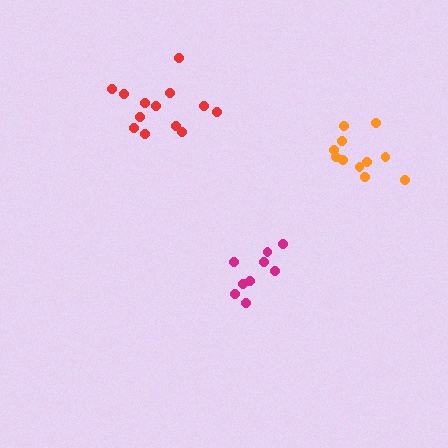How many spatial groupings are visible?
There are 3 spatial groupings.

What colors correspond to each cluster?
The clusters are colored: magenta, red, orange.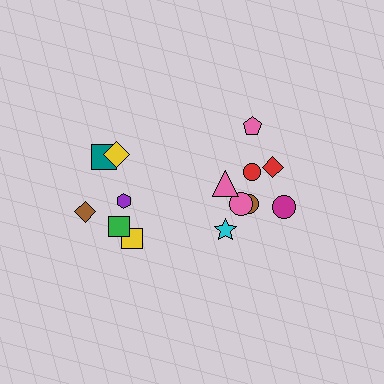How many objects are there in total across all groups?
There are 14 objects.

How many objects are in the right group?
There are 8 objects.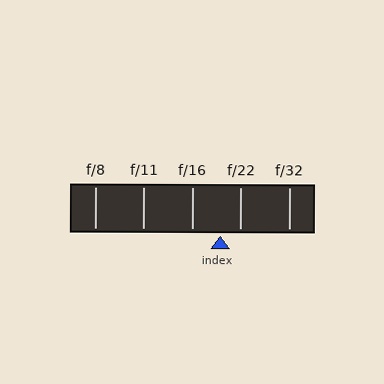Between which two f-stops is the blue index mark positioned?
The index mark is between f/16 and f/22.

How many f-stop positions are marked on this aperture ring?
There are 5 f-stop positions marked.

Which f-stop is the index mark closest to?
The index mark is closest to f/22.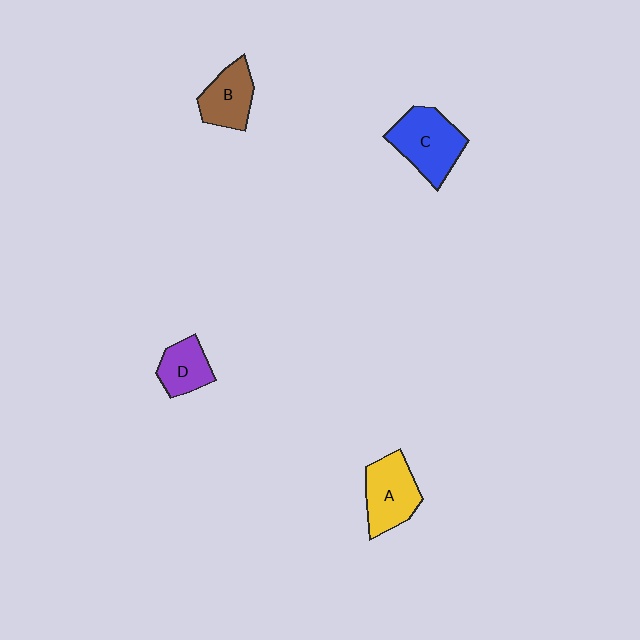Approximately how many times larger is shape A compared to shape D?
Approximately 1.5 times.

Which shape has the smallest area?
Shape D (purple).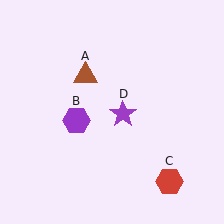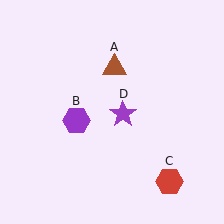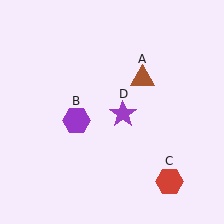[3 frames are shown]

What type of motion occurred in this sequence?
The brown triangle (object A) rotated clockwise around the center of the scene.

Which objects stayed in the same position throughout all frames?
Purple hexagon (object B) and red hexagon (object C) and purple star (object D) remained stationary.